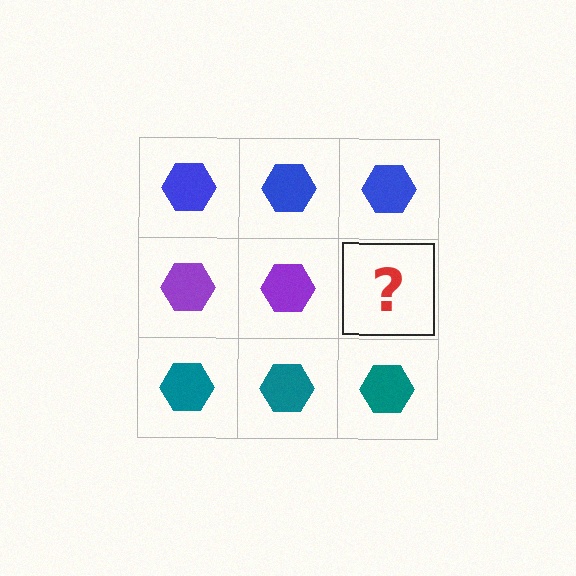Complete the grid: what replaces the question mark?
The question mark should be replaced with a purple hexagon.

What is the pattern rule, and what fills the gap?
The rule is that each row has a consistent color. The gap should be filled with a purple hexagon.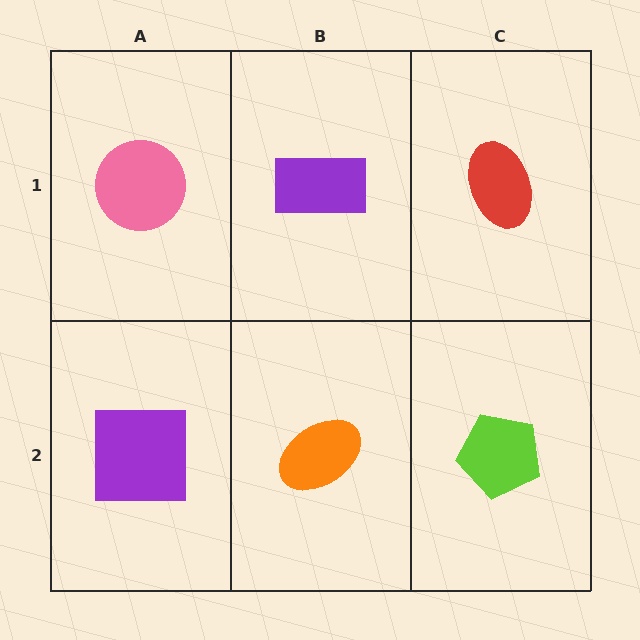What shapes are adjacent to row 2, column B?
A purple rectangle (row 1, column B), a purple square (row 2, column A), a lime pentagon (row 2, column C).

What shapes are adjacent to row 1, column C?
A lime pentagon (row 2, column C), a purple rectangle (row 1, column B).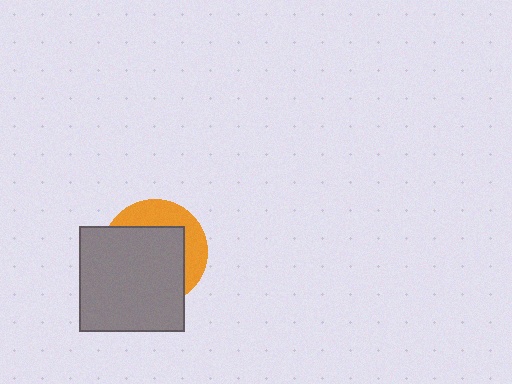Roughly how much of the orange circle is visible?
A small part of it is visible (roughly 33%).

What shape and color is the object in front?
The object in front is a gray square.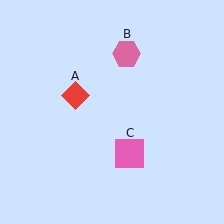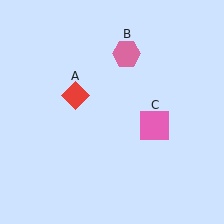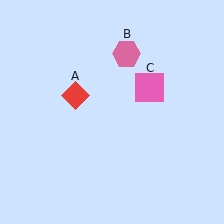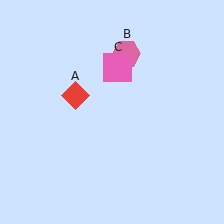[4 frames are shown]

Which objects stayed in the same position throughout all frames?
Red diamond (object A) and pink hexagon (object B) remained stationary.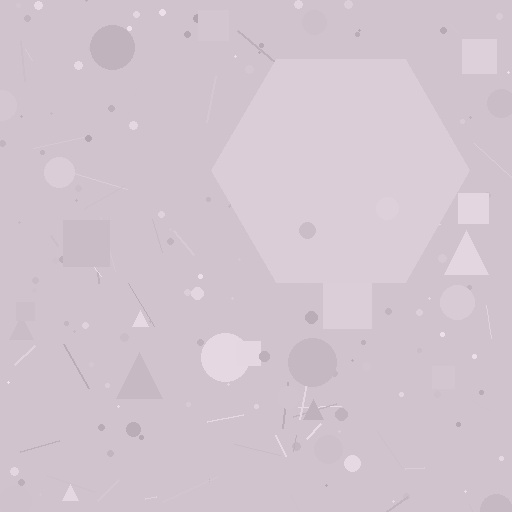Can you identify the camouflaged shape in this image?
The camouflaged shape is a hexagon.